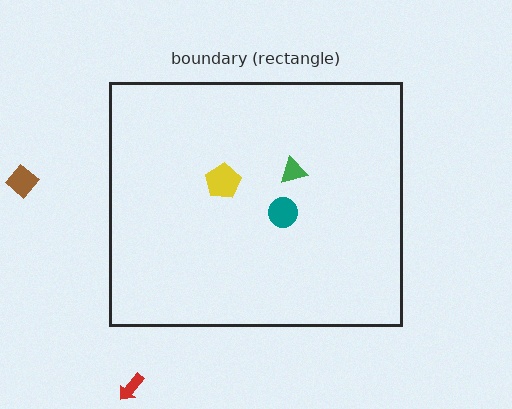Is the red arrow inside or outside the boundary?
Outside.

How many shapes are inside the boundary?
3 inside, 2 outside.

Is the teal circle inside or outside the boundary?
Inside.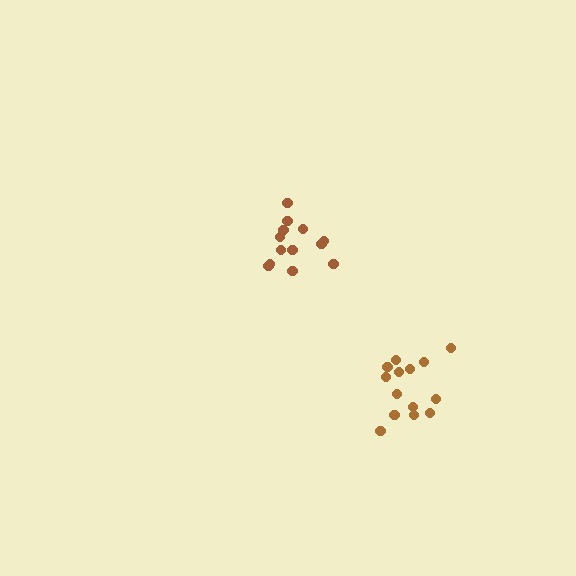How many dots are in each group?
Group 1: 14 dots, Group 2: 13 dots (27 total).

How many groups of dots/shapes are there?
There are 2 groups.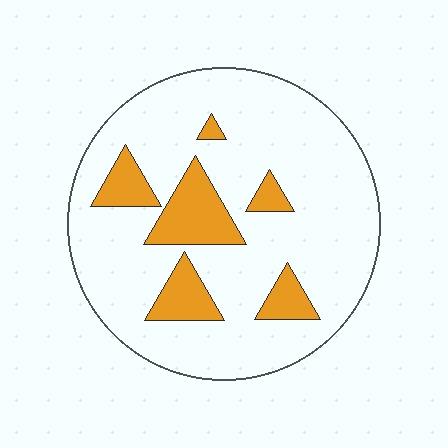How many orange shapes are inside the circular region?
6.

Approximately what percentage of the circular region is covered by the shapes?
Approximately 15%.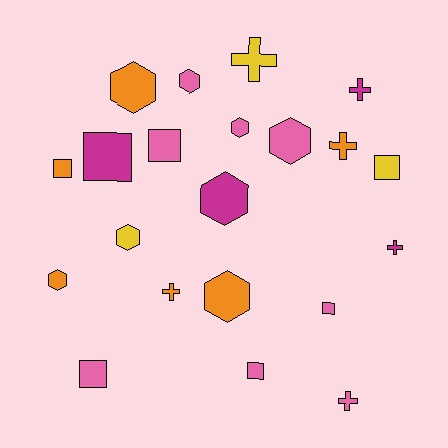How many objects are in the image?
There are 21 objects.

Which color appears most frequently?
Pink, with 8 objects.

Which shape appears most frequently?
Hexagon, with 8 objects.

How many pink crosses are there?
There is 1 pink cross.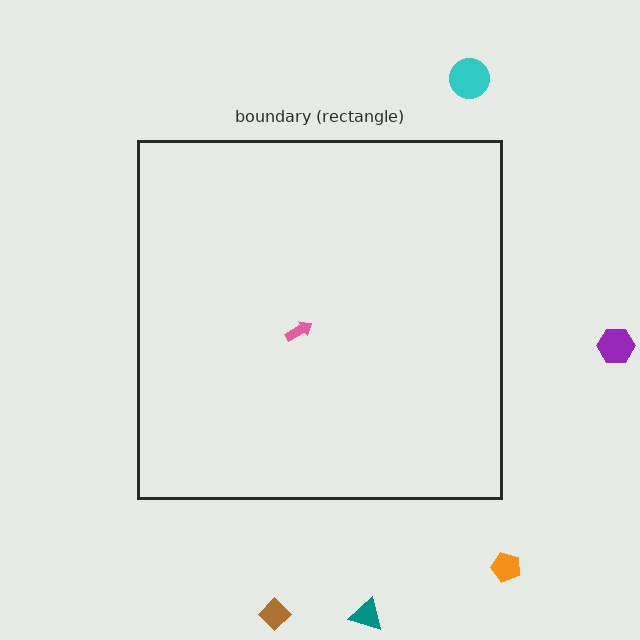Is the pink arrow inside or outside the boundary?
Inside.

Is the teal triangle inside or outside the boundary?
Outside.